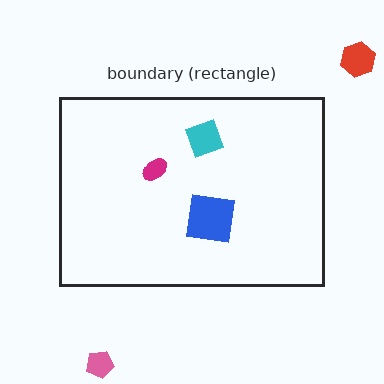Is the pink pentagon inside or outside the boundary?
Outside.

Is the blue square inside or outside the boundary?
Inside.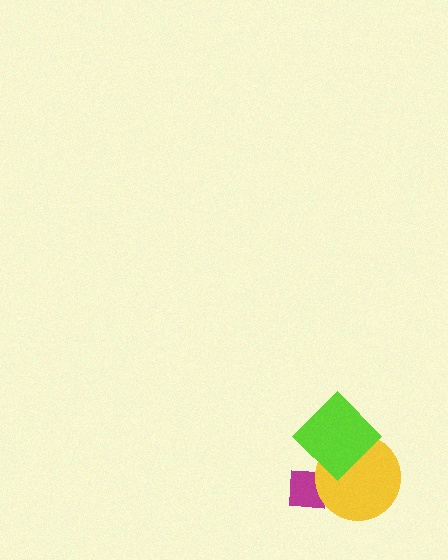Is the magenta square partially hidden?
Yes, it is partially covered by another shape.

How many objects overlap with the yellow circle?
2 objects overlap with the yellow circle.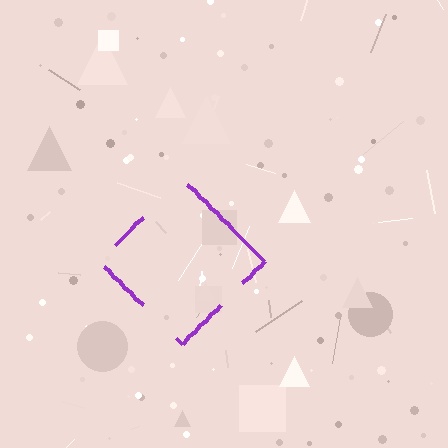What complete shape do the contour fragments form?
The contour fragments form a diamond.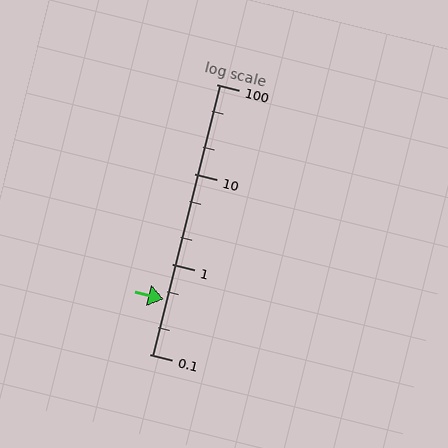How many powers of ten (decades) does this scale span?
The scale spans 3 decades, from 0.1 to 100.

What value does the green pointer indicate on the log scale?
The pointer indicates approximately 0.41.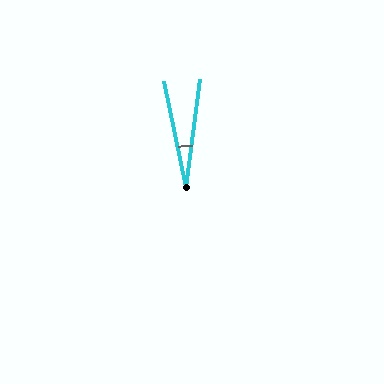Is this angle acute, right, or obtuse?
It is acute.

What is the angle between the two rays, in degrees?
Approximately 19 degrees.